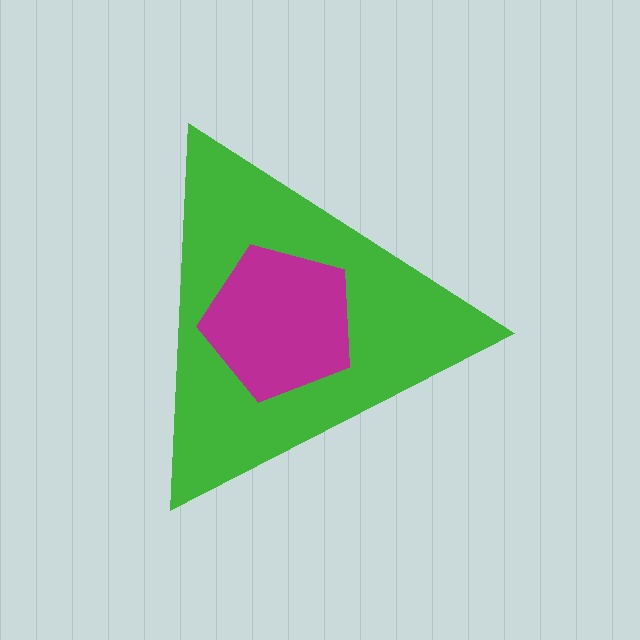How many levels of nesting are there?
2.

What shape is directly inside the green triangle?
The magenta pentagon.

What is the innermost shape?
The magenta pentagon.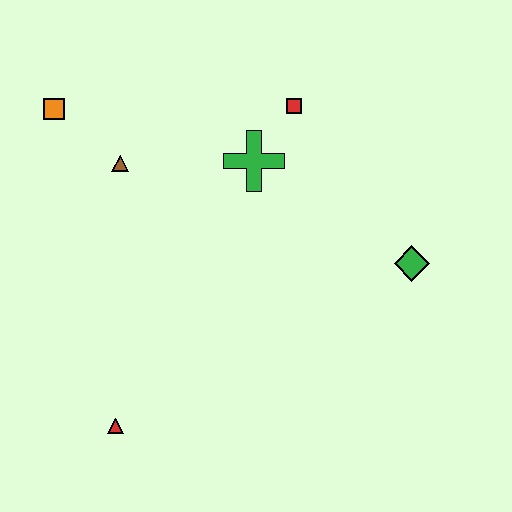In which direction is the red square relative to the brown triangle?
The red square is to the right of the brown triangle.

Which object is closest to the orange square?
The brown triangle is closest to the orange square.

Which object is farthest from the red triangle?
The red square is farthest from the red triangle.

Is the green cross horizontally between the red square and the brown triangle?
Yes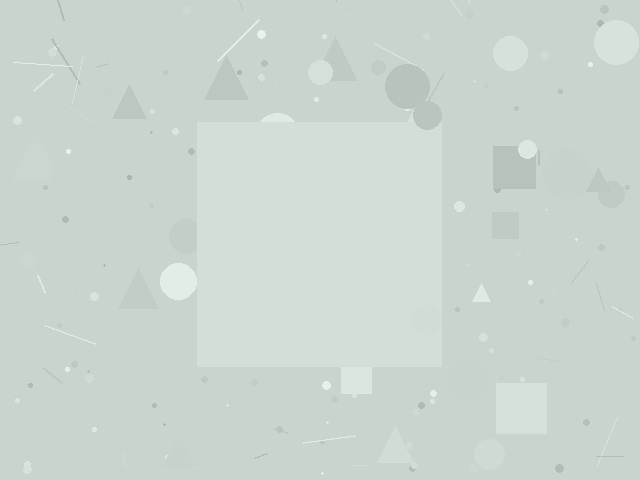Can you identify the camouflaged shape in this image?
The camouflaged shape is a square.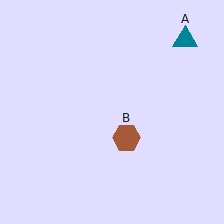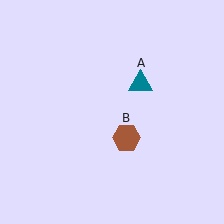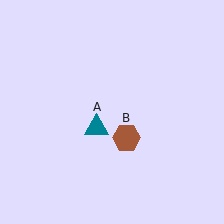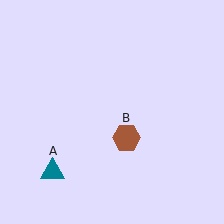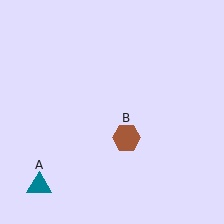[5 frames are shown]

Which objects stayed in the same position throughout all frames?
Brown hexagon (object B) remained stationary.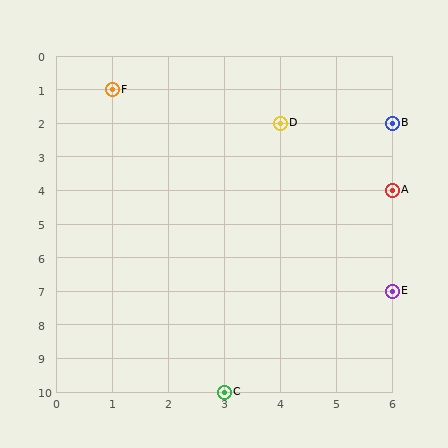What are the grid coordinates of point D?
Point D is at grid coordinates (4, 2).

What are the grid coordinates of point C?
Point C is at grid coordinates (3, 10).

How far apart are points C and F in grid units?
Points C and F are 2 columns and 9 rows apart (about 9.2 grid units diagonally).